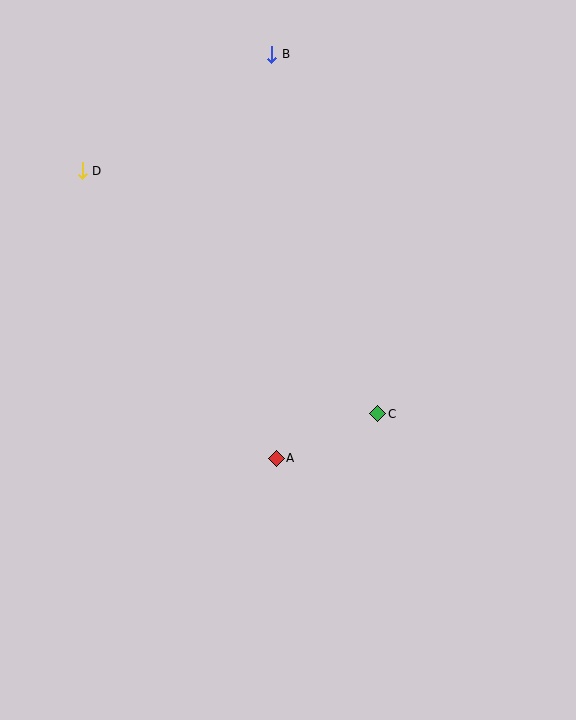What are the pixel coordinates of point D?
Point D is at (82, 171).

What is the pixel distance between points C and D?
The distance between C and D is 383 pixels.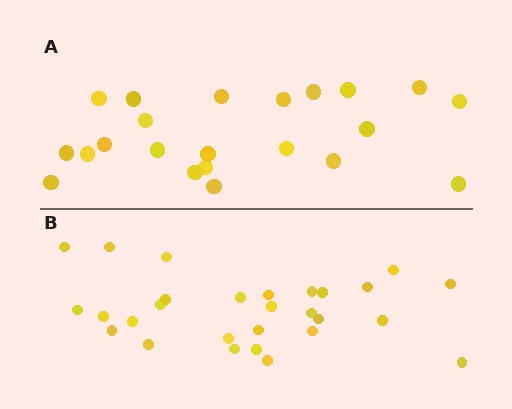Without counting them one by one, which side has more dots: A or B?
Region B (the bottom region) has more dots.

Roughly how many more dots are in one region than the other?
Region B has about 6 more dots than region A.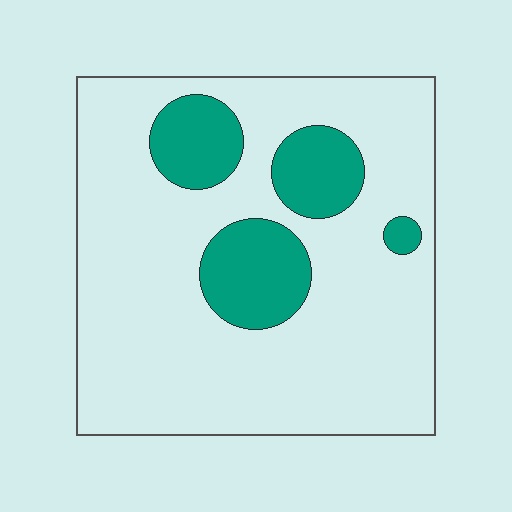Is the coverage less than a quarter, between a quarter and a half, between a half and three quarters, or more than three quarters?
Less than a quarter.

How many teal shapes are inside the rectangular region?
4.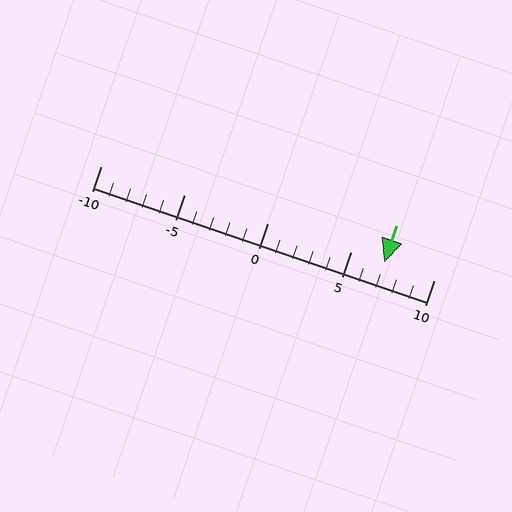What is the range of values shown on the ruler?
The ruler shows values from -10 to 10.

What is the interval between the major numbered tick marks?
The major tick marks are spaced 5 units apart.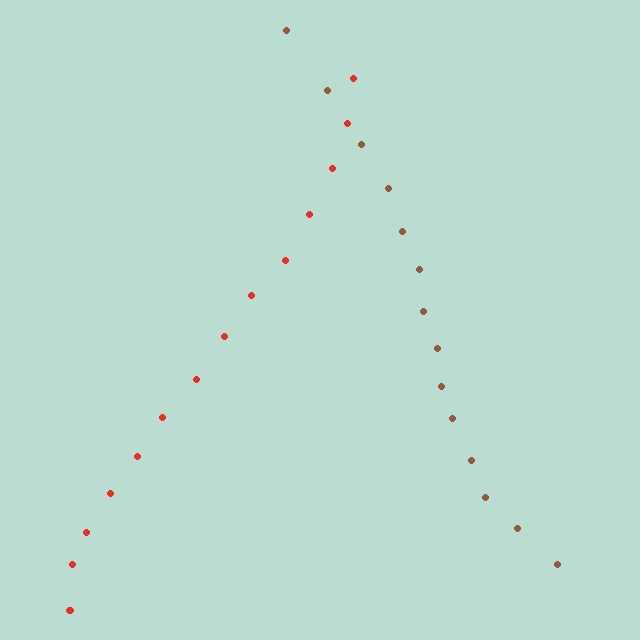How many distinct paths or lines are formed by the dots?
There are 2 distinct paths.